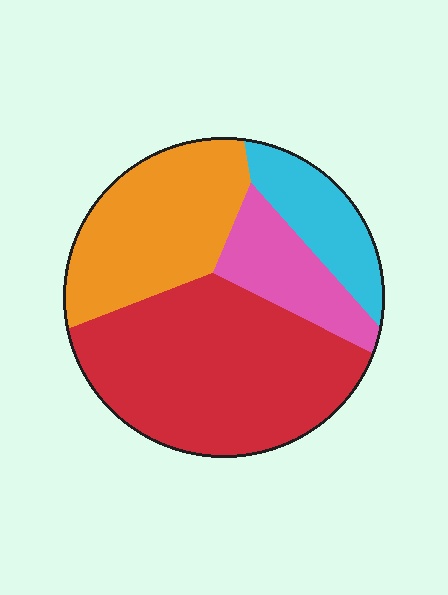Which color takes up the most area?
Red, at roughly 45%.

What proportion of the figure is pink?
Pink takes up less than a quarter of the figure.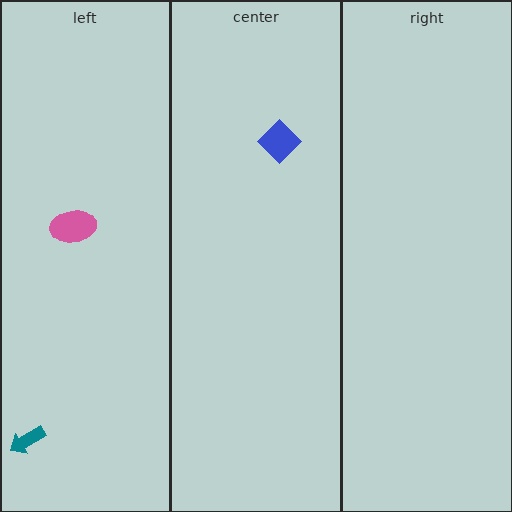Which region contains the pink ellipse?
The left region.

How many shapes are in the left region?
2.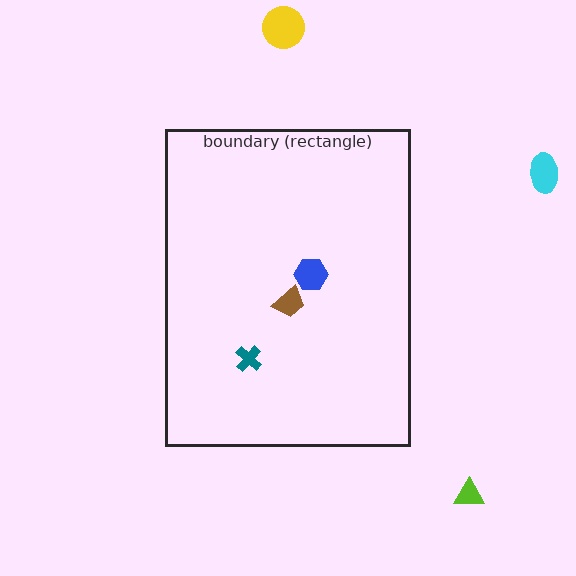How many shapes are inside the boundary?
3 inside, 3 outside.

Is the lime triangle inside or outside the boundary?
Outside.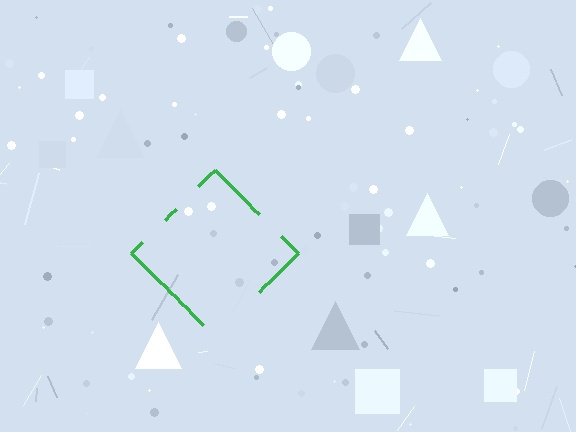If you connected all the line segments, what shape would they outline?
They would outline a diamond.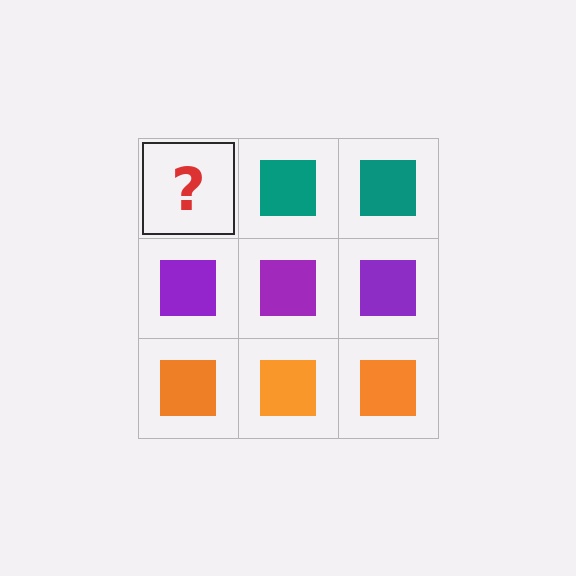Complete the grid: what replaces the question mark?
The question mark should be replaced with a teal square.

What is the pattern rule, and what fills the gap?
The rule is that each row has a consistent color. The gap should be filled with a teal square.